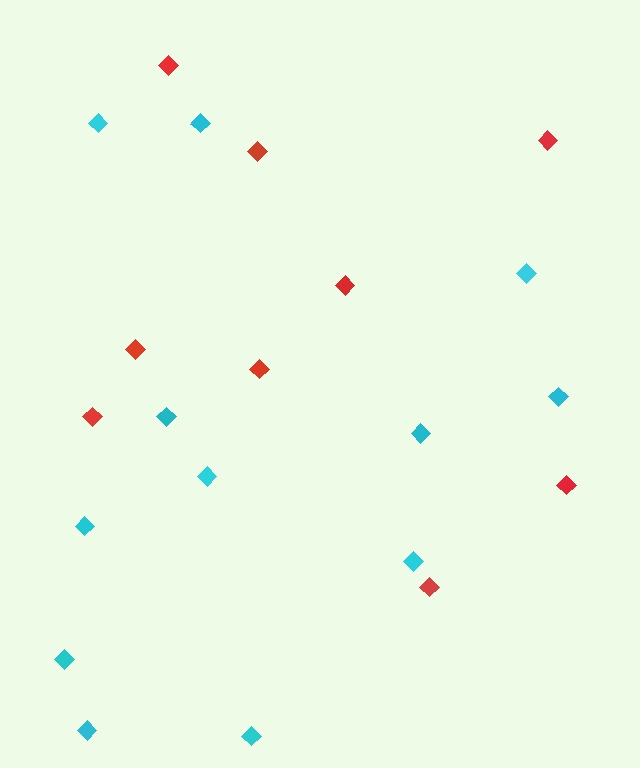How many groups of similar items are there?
There are 2 groups: one group of red diamonds (9) and one group of cyan diamonds (12).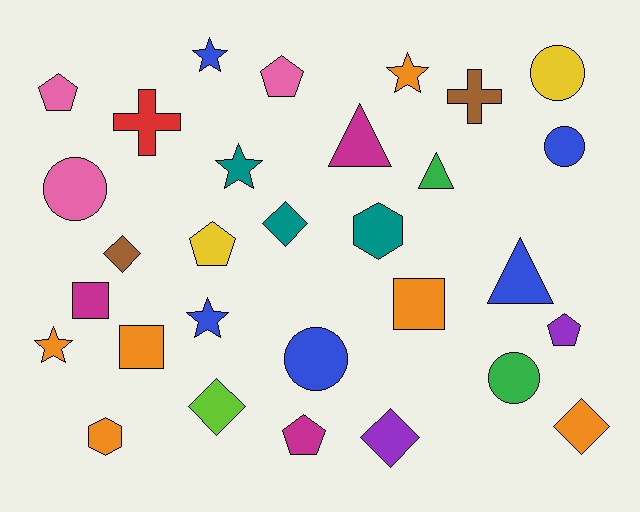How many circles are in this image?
There are 5 circles.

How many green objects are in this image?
There are 2 green objects.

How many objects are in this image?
There are 30 objects.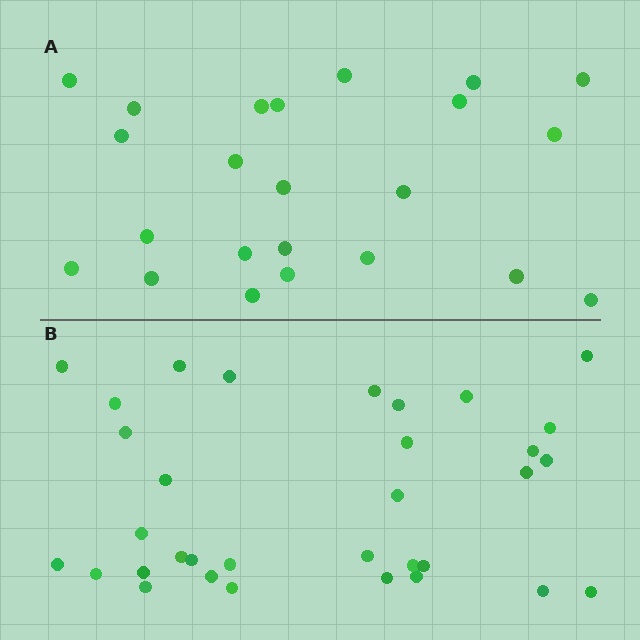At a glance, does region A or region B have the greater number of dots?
Region B (the bottom region) has more dots.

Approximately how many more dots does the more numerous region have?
Region B has roughly 10 or so more dots than region A.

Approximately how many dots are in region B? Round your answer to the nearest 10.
About 30 dots. (The exact count is 33, which rounds to 30.)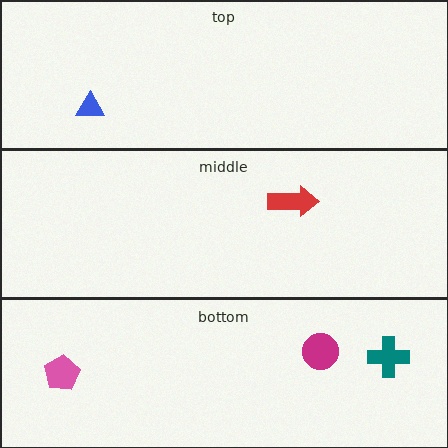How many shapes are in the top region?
1.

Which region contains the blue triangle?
The top region.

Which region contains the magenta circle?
The bottom region.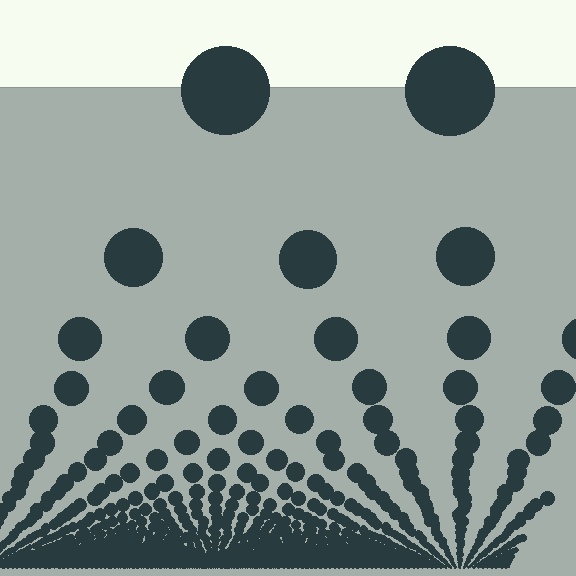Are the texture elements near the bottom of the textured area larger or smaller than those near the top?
Smaller. The gradient is inverted — elements near the bottom are smaller and denser.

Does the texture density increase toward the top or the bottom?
Density increases toward the bottom.